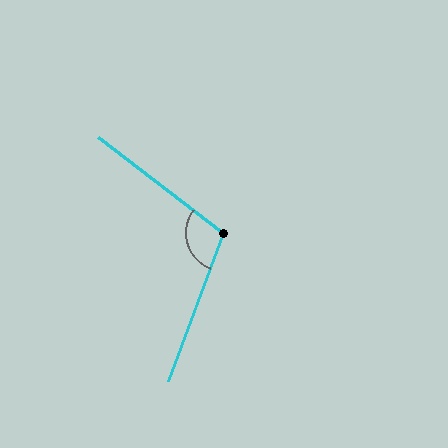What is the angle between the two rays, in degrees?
Approximately 107 degrees.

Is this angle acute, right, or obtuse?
It is obtuse.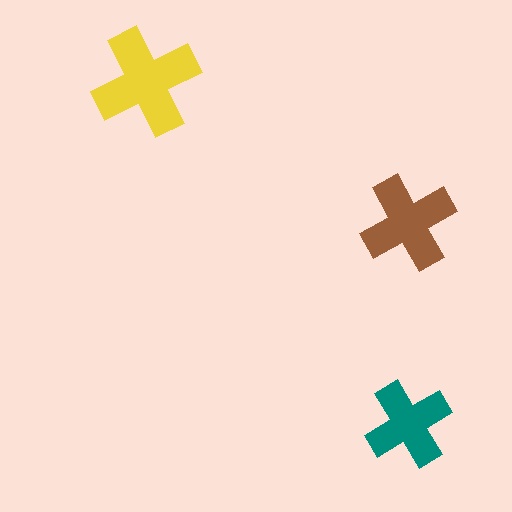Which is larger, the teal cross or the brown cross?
The brown one.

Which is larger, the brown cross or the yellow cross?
The yellow one.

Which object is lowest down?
The teal cross is bottommost.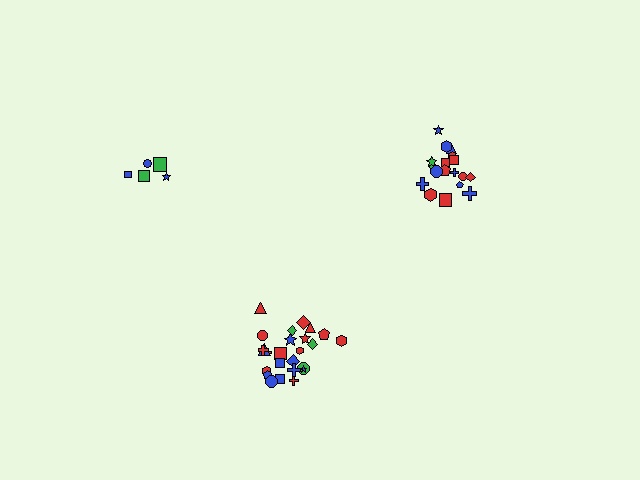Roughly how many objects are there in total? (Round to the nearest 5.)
Roughly 50 objects in total.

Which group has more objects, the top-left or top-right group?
The top-right group.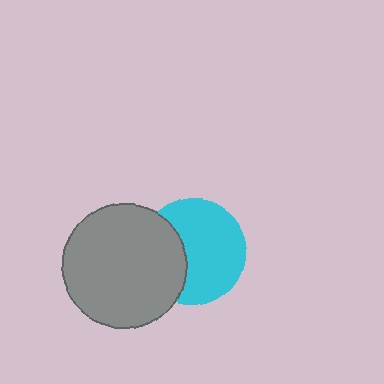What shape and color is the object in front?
The object in front is a gray circle.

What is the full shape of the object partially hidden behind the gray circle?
The partially hidden object is a cyan circle.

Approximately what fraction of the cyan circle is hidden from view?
Roughly 34% of the cyan circle is hidden behind the gray circle.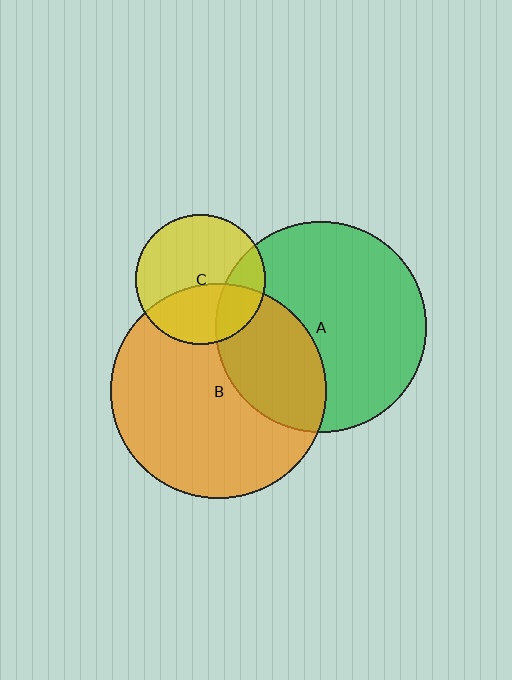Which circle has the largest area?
Circle B (orange).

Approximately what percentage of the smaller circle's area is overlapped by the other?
Approximately 30%.